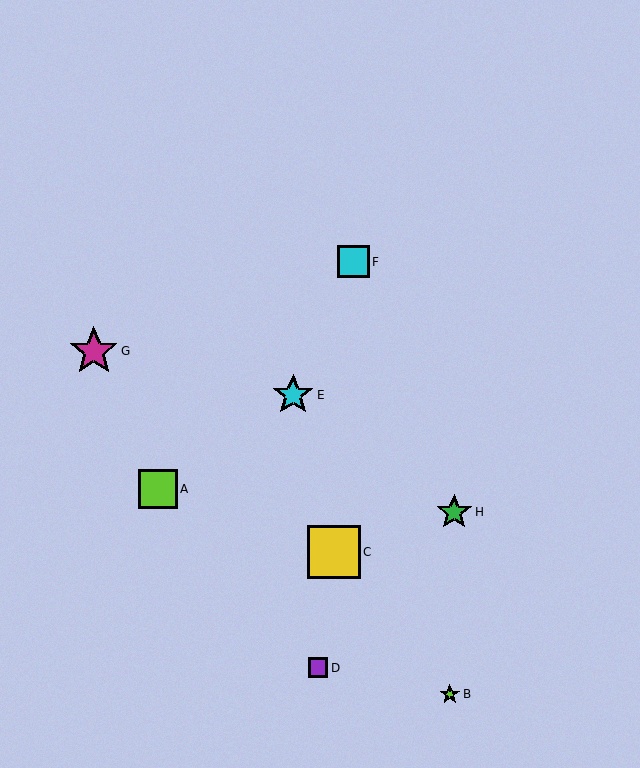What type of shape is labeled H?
Shape H is a green star.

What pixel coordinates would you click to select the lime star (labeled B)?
Click at (450, 694) to select the lime star B.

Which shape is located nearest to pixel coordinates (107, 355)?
The magenta star (labeled G) at (94, 351) is nearest to that location.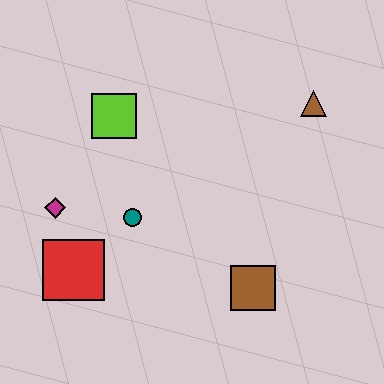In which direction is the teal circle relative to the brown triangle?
The teal circle is to the left of the brown triangle.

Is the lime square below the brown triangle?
Yes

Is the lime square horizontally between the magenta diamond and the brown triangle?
Yes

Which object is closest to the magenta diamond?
The red square is closest to the magenta diamond.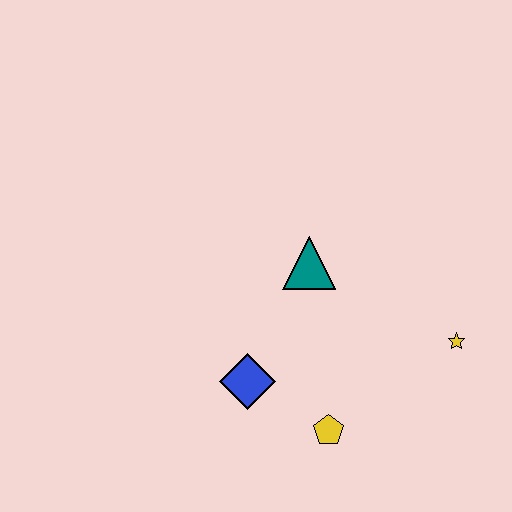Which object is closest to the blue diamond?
The yellow pentagon is closest to the blue diamond.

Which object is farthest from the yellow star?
The blue diamond is farthest from the yellow star.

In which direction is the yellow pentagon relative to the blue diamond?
The yellow pentagon is to the right of the blue diamond.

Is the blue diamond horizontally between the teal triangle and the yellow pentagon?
No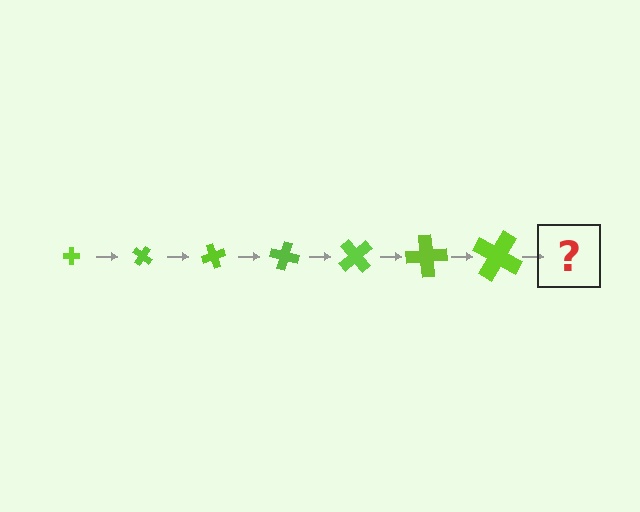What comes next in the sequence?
The next element should be a cross, larger than the previous one and rotated 245 degrees from the start.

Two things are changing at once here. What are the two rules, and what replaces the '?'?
The two rules are that the cross grows larger each step and it rotates 35 degrees each step. The '?' should be a cross, larger than the previous one and rotated 245 degrees from the start.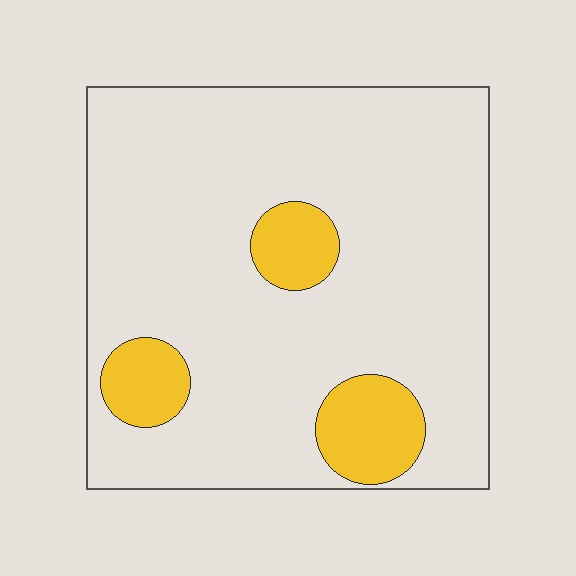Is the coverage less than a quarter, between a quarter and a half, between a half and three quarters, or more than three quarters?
Less than a quarter.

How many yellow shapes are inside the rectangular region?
3.